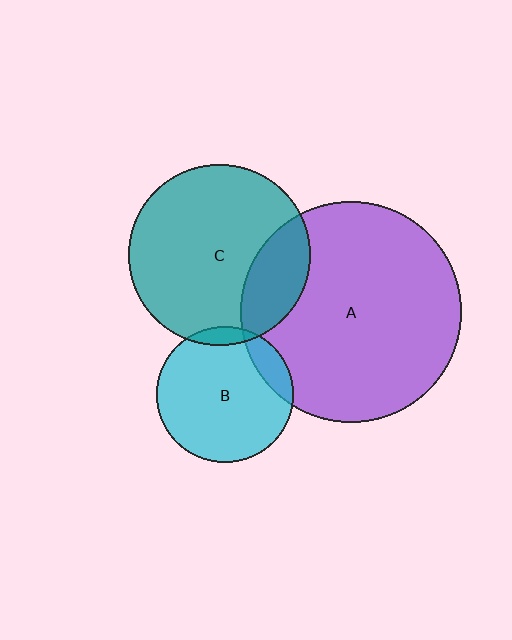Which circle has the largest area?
Circle A (purple).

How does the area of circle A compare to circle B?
Approximately 2.6 times.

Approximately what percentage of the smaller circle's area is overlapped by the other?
Approximately 10%.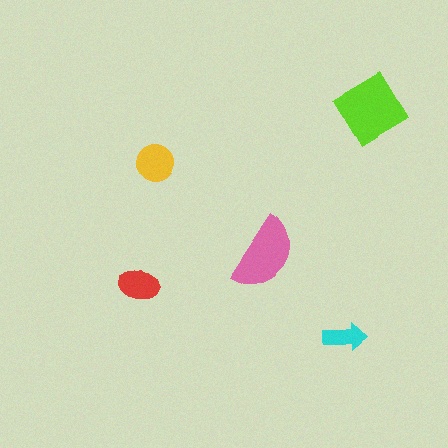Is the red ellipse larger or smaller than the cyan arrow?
Larger.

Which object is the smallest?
The cyan arrow.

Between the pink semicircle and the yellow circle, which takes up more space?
The pink semicircle.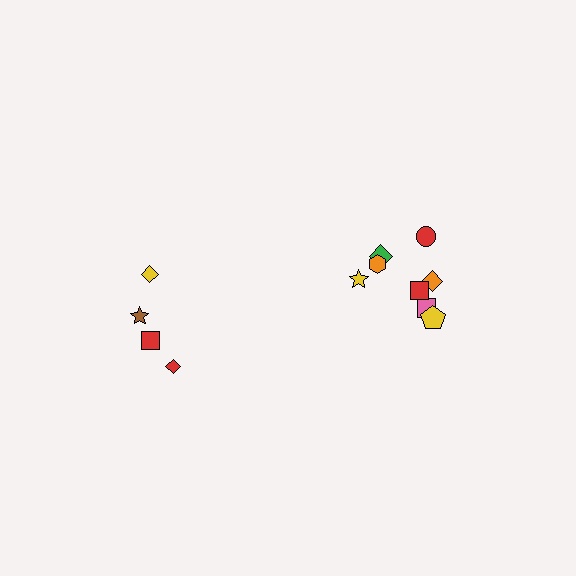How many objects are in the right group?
There are 8 objects.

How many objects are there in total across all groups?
There are 12 objects.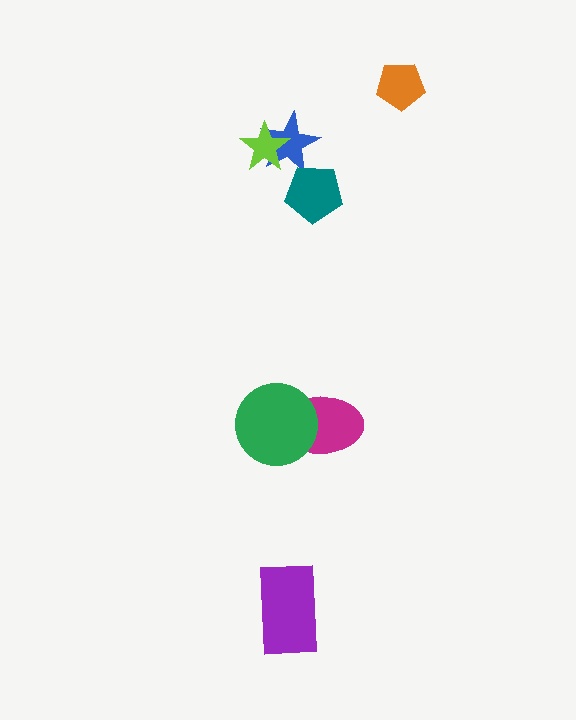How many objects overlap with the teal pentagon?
1 object overlaps with the teal pentagon.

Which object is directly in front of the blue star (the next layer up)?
The lime star is directly in front of the blue star.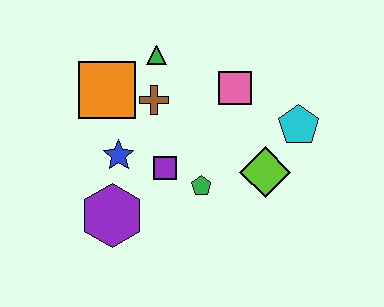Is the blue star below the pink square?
Yes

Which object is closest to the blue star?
The purple square is closest to the blue star.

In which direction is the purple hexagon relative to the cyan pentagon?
The purple hexagon is to the left of the cyan pentagon.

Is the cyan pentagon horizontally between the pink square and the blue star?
No